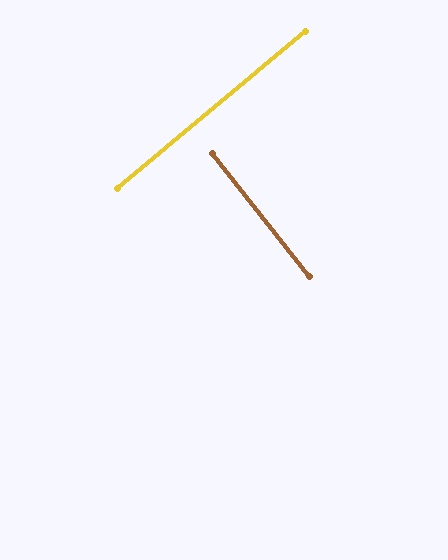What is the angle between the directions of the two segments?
Approximately 88 degrees.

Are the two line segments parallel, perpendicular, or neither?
Perpendicular — they meet at approximately 88°.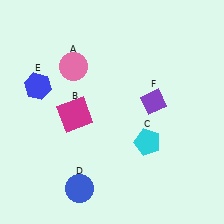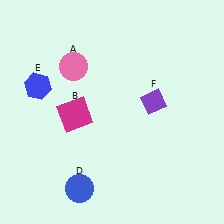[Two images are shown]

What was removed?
The cyan pentagon (C) was removed in Image 2.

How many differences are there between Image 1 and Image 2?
There is 1 difference between the two images.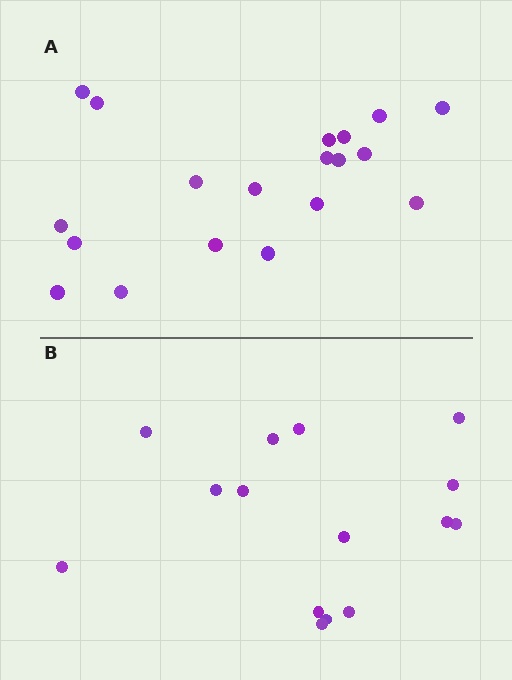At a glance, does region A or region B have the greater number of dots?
Region A (the top region) has more dots.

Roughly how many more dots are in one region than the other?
Region A has about 4 more dots than region B.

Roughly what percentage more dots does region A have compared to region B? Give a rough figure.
About 25% more.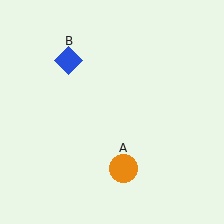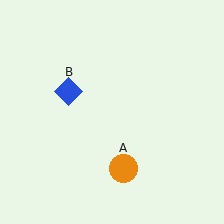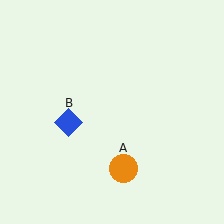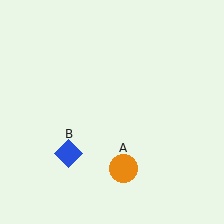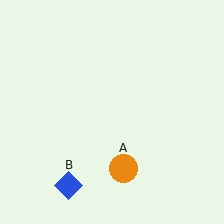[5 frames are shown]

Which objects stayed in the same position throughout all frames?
Orange circle (object A) remained stationary.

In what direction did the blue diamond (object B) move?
The blue diamond (object B) moved down.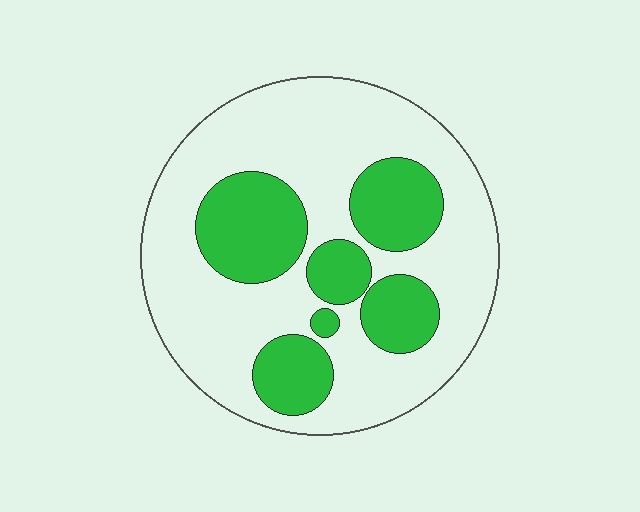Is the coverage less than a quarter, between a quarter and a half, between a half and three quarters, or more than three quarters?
Between a quarter and a half.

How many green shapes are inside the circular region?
6.